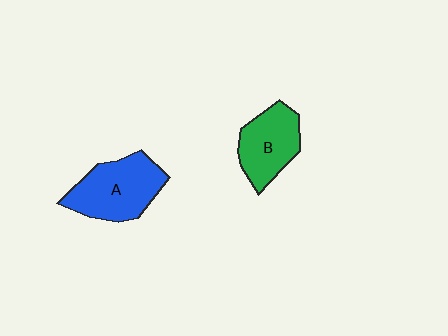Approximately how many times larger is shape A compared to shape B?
Approximately 1.3 times.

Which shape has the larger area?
Shape A (blue).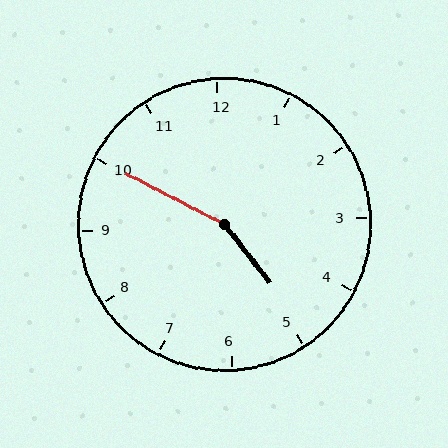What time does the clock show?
4:50.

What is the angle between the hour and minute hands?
Approximately 155 degrees.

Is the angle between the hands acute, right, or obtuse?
It is obtuse.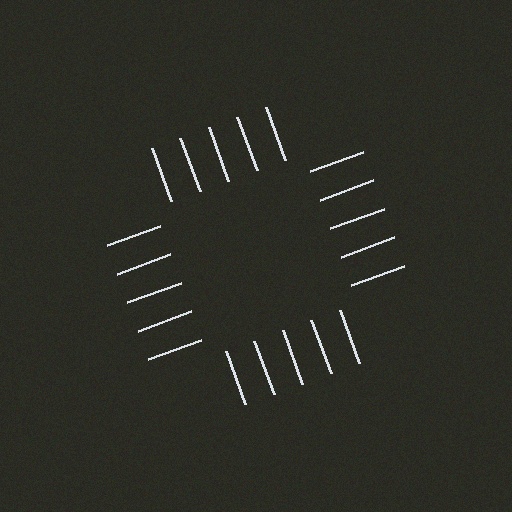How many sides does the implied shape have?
4 sides — the line-ends trace a square.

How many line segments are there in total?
20 — 5 along each of the 4 edges.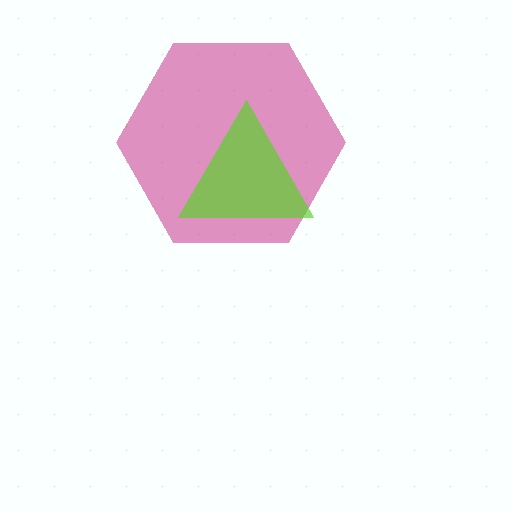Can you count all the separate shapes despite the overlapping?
Yes, there are 2 separate shapes.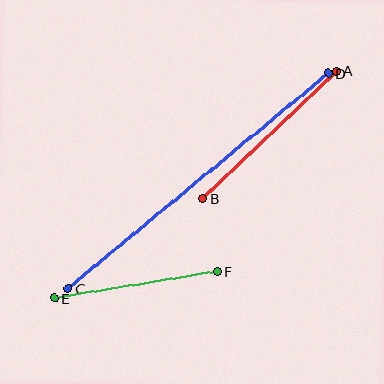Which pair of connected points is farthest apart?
Points C and D are farthest apart.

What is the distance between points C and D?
The distance is approximately 338 pixels.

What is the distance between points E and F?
The distance is approximately 165 pixels.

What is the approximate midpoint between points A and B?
The midpoint is at approximately (269, 135) pixels.